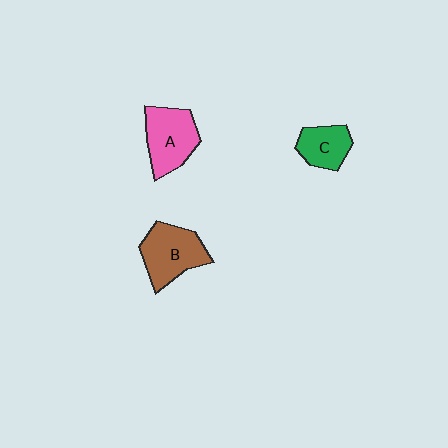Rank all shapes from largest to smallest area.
From largest to smallest: B (brown), A (pink), C (green).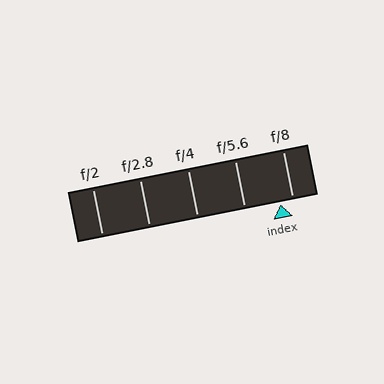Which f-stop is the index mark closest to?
The index mark is closest to f/8.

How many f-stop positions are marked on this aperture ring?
There are 5 f-stop positions marked.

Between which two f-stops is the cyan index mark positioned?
The index mark is between f/5.6 and f/8.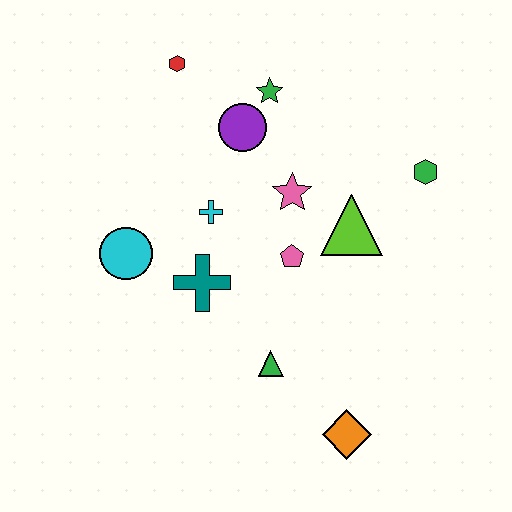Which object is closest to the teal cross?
The cyan cross is closest to the teal cross.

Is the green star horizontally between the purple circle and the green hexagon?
Yes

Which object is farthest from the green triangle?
The red hexagon is farthest from the green triangle.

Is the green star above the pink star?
Yes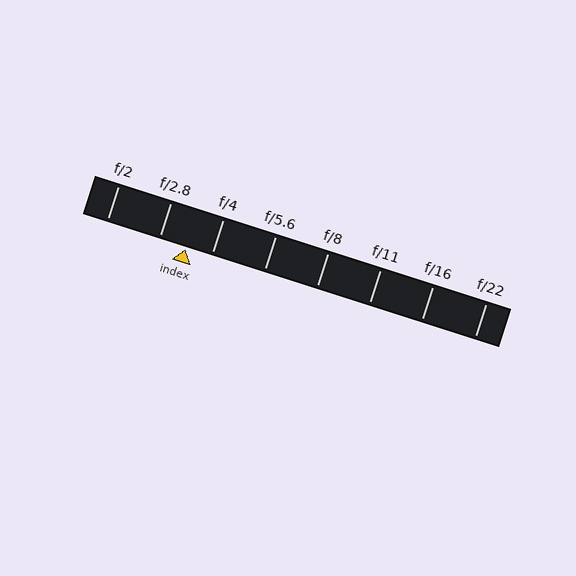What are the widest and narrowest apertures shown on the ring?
The widest aperture shown is f/2 and the narrowest is f/22.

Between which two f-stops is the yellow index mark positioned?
The index mark is between f/2.8 and f/4.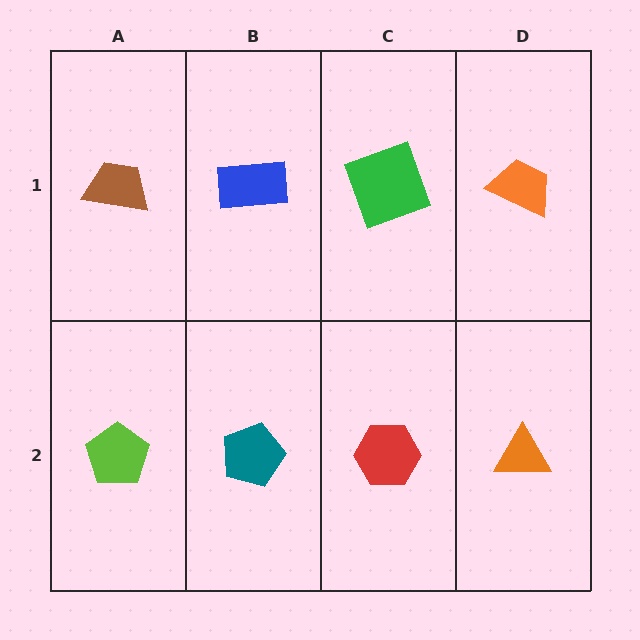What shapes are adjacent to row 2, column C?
A green square (row 1, column C), a teal pentagon (row 2, column B), an orange triangle (row 2, column D).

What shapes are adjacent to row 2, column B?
A blue rectangle (row 1, column B), a lime pentagon (row 2, column A), a red hexagon (row 2, column C).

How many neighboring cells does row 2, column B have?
3.